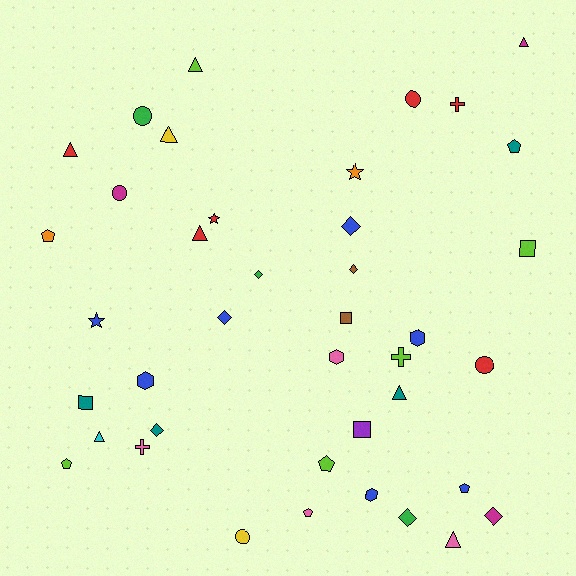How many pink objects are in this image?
There are 4 pink objects.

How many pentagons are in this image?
There are 6 pentagons.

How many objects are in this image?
There are 40 objects.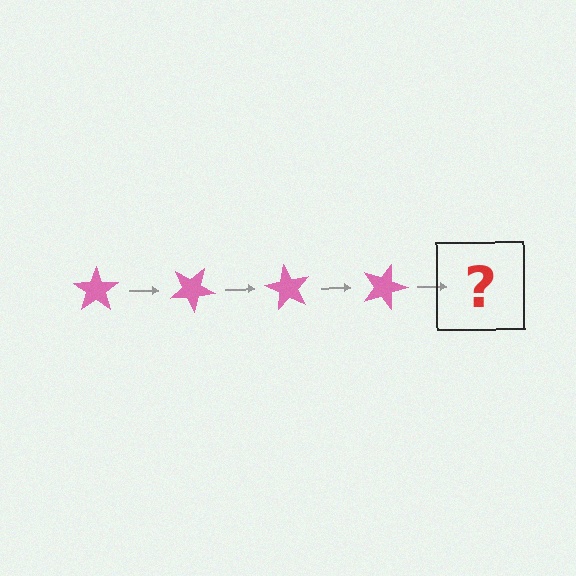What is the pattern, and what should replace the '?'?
The pattern is that the star rotates 30 degrees each step. The '?' should be a pink star rotated 120 degrees.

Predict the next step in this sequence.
The next step is a pink star rotated 120 degrees.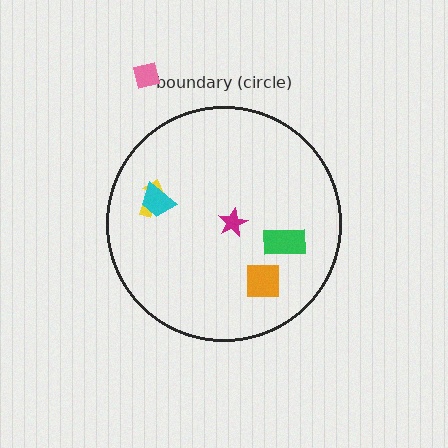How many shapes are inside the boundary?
5 inside, 1 outside.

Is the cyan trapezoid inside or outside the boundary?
Inside.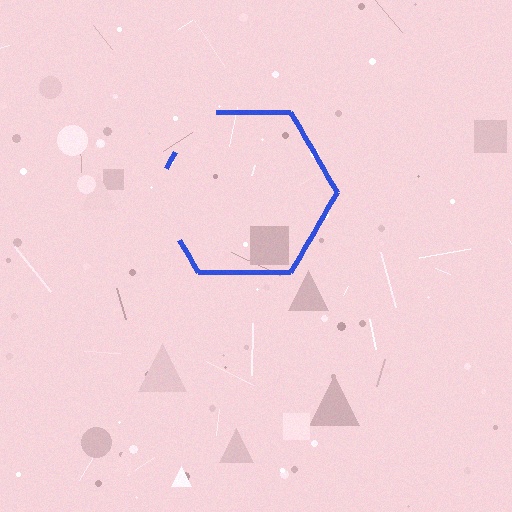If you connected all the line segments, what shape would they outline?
They would outline a hexagon.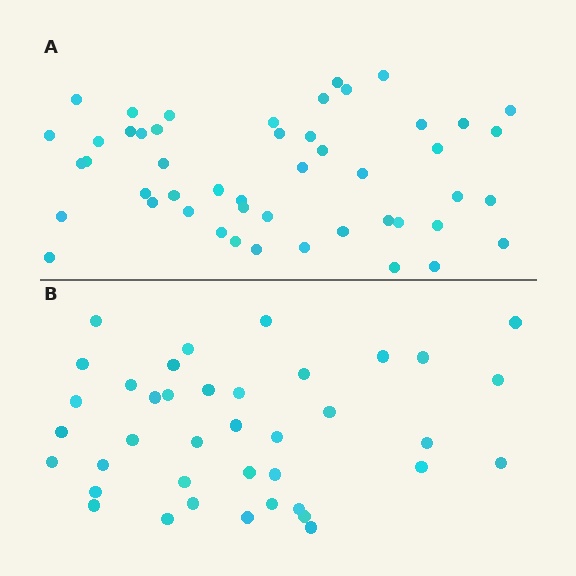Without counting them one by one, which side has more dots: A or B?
Region A (the top region) has more dots.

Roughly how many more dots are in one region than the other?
Region A has roughly 10 or so more dots than region B.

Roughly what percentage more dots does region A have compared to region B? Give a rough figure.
About 25% more.